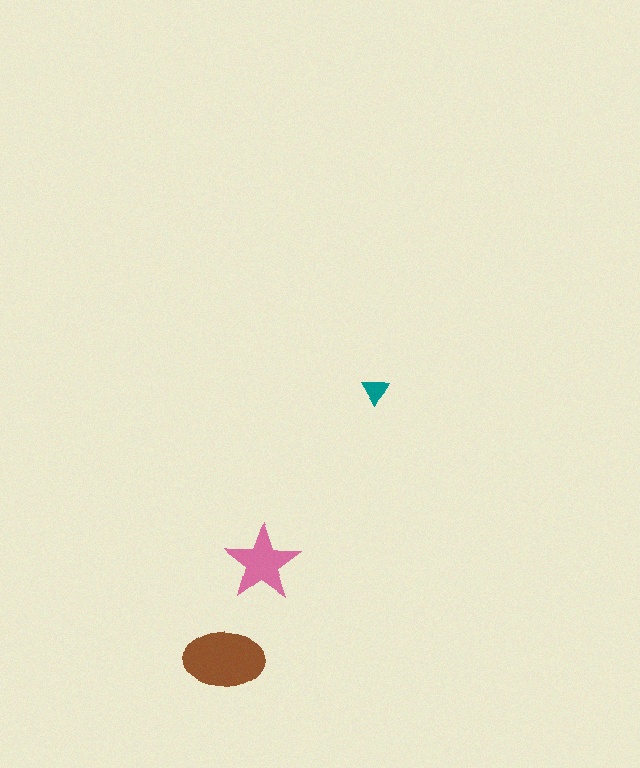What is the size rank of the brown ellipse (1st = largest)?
1st.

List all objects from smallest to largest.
The teal triangle, the pink star, the brown ellipse.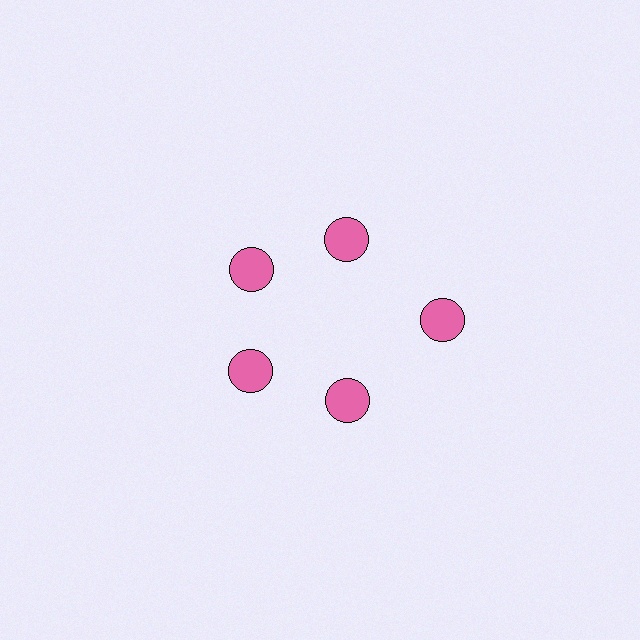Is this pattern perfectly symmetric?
No. The 5 pink circles are arranged in a ring, but one element near the 3 o'clock position is pushed outward from the center, breaking the 5-fold rotational symmetry.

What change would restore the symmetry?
The symmetry would be restored by moving it inward, back onto the ring so that all 5 circles sit at equal angles and equal distance from the center.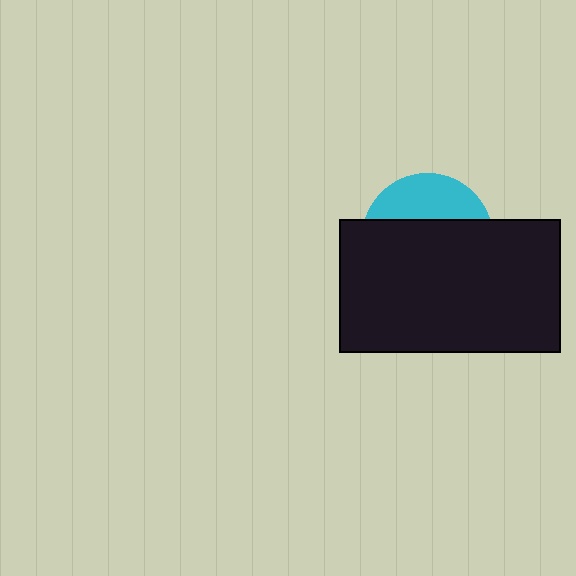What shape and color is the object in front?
The object in front is a black rectangle.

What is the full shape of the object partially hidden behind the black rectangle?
The partially hidden object is a cyan circle.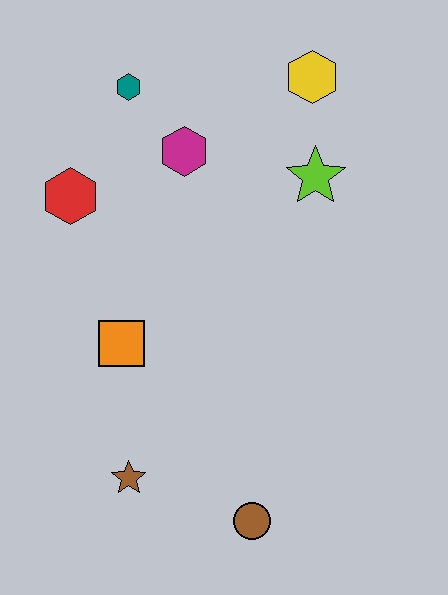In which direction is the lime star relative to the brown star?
The lime star is above the brown star.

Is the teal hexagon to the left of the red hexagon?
No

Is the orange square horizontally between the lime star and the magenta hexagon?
No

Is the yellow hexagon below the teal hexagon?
No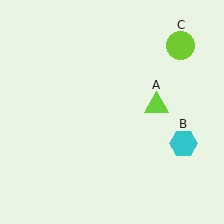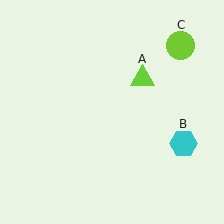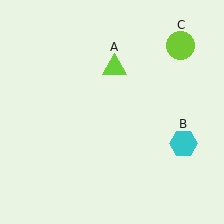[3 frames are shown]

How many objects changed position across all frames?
1 object changed position: lime triangle (object A).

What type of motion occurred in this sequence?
The lime triangle (object A) rotated counterclockwise around the center of the scene.